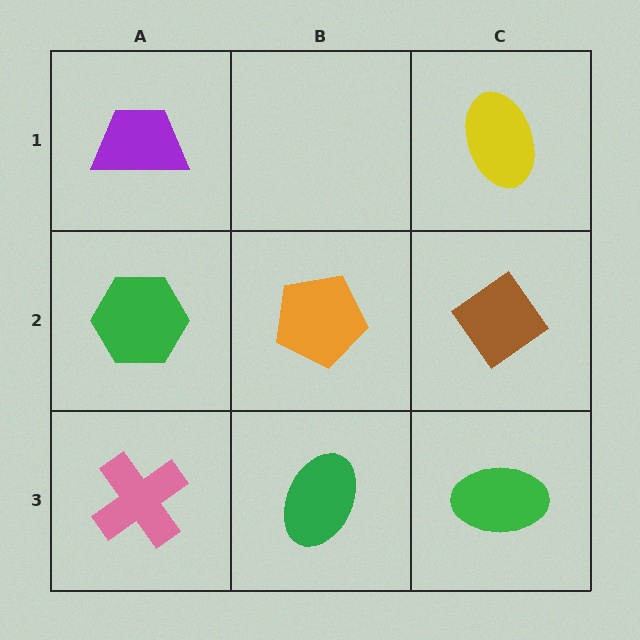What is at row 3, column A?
A pink cross.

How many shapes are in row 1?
2 shapes.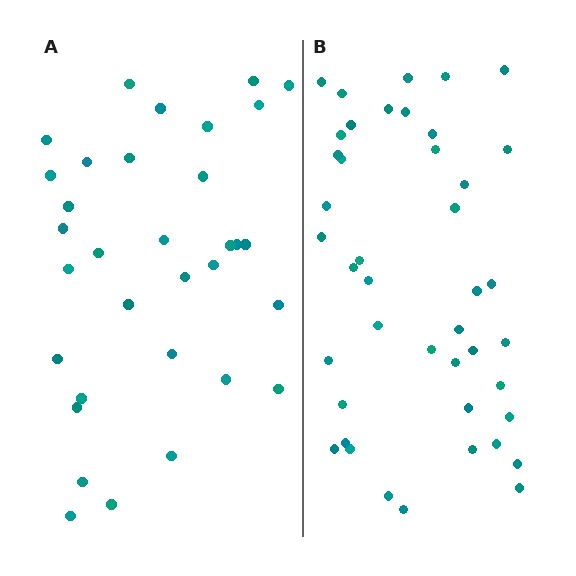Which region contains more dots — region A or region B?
Region B (the right region) has more dots.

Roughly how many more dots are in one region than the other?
Region B has roughly 10 or so more dots than region A.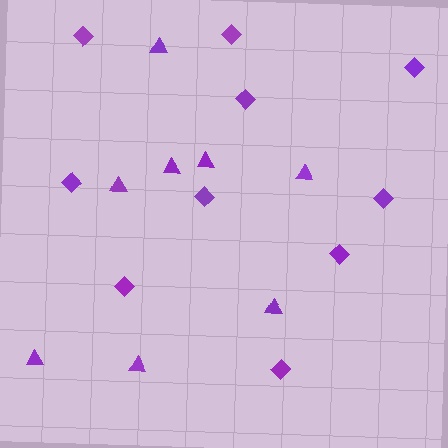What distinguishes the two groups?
There are 2 groups: one group of diamonds (10) and one group of triangles (8).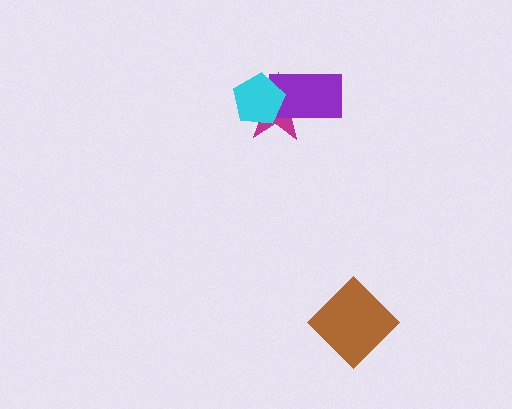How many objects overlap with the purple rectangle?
2 objects overlap with the purple rectangle.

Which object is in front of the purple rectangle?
The cyan pentagon is in front of the purple rectangle.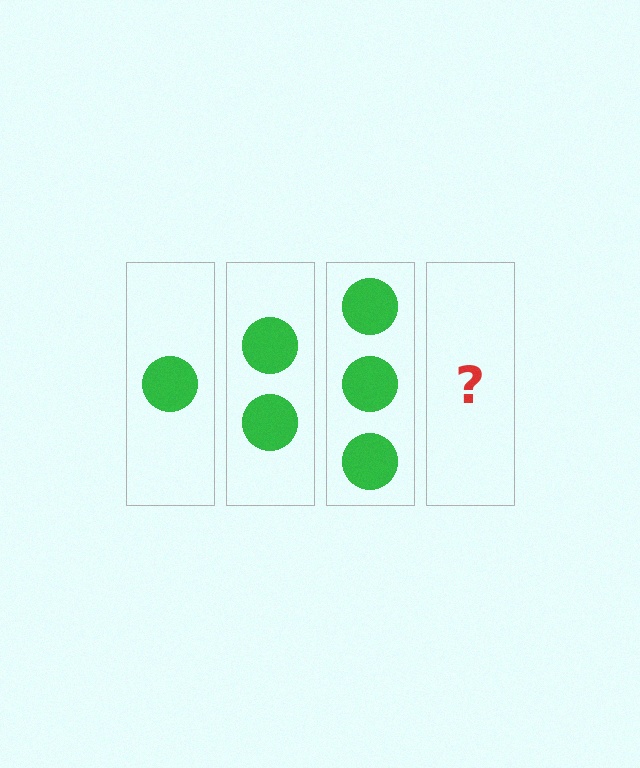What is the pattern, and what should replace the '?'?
The pattern is that each step adds one more circle. The '?' should be 4 circles.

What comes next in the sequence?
The next element should be 4 circles.